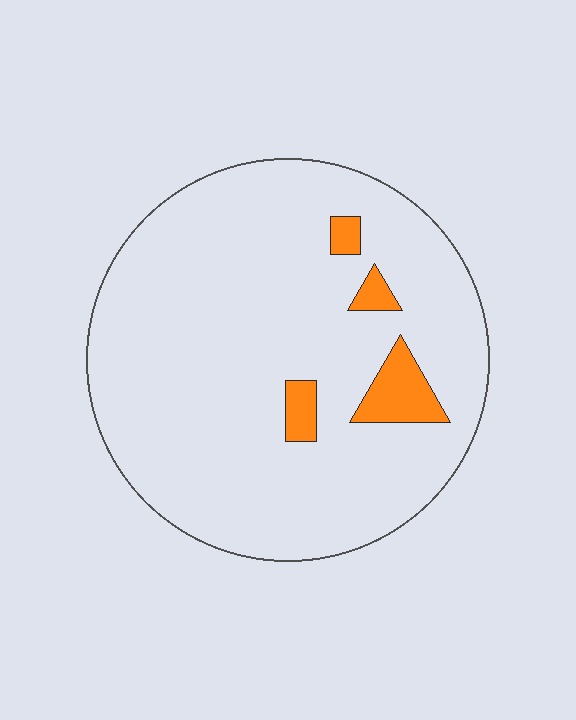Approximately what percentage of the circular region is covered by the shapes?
Approximately 5%.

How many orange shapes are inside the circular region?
4.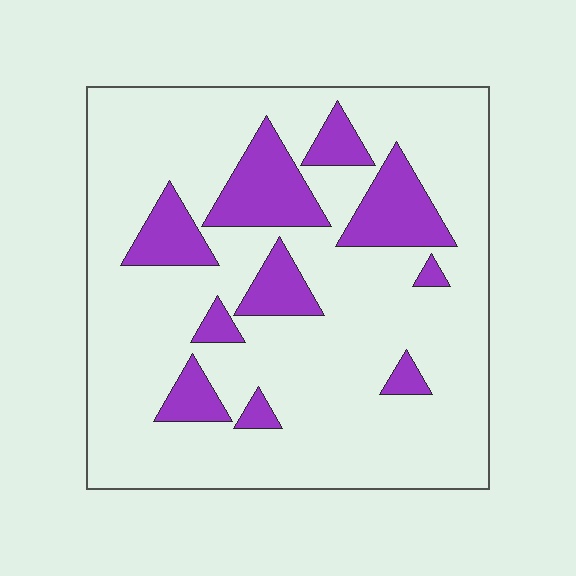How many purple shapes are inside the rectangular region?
10.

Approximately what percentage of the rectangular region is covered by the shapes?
Approximately 20%.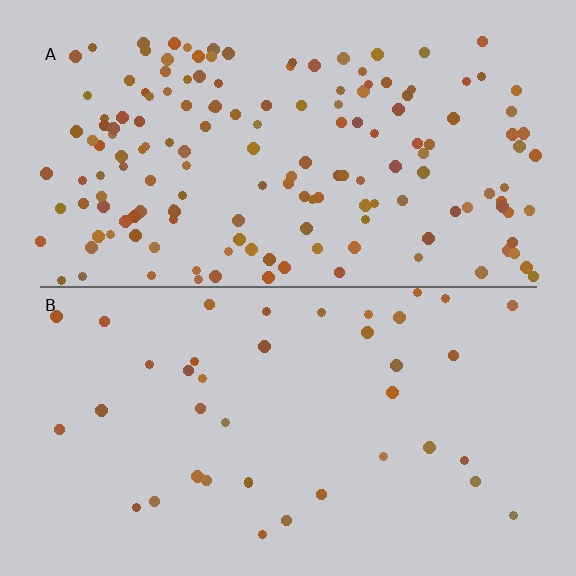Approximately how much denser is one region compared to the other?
Approximately 4.0× — region A over region B.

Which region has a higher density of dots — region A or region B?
A (the top).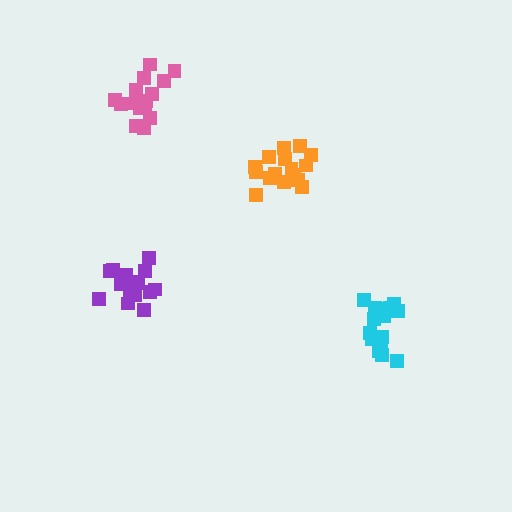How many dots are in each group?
Group 1: 16 dots, Group 2: 15 dots, Group 3: 17 dots, Group 4: 16 dots (64 total).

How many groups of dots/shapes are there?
There are 4 groups.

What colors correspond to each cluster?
The clusters are colored: orange, cyan, purple, pink.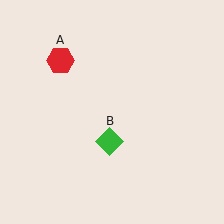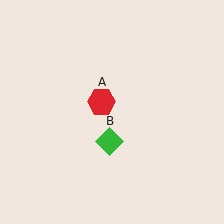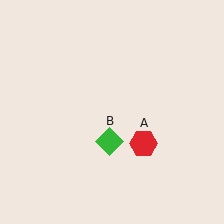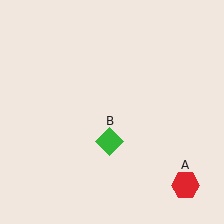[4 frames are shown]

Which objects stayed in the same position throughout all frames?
Green diamond (object B) remained stationary.